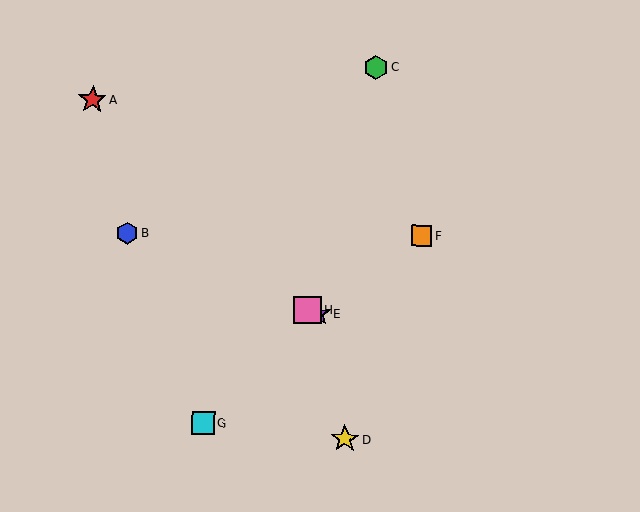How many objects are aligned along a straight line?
3 objects (B, E, H) are aligned along a straight line.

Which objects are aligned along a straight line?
Objects B, E, H are aligned along a straight line.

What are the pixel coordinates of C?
Object C is at (376, 67).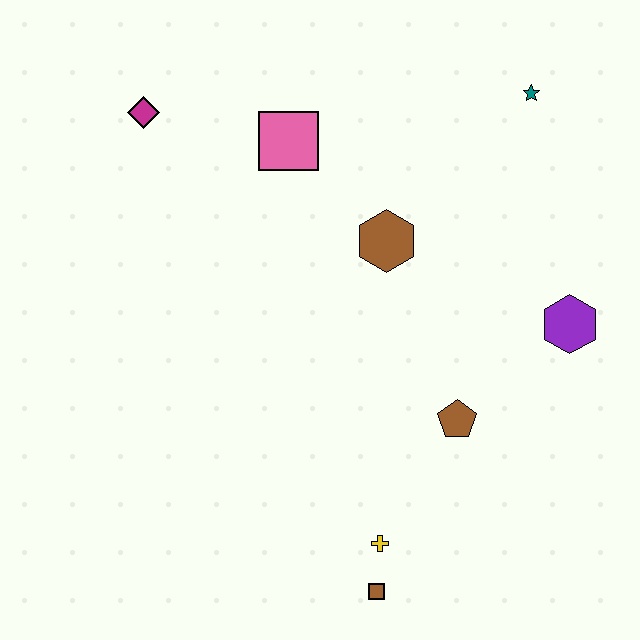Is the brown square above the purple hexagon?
No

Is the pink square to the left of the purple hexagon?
Yes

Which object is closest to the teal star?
The brown hexagon is closest to the teal star.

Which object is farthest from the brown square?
The magenta diamond is farthest from the brown square.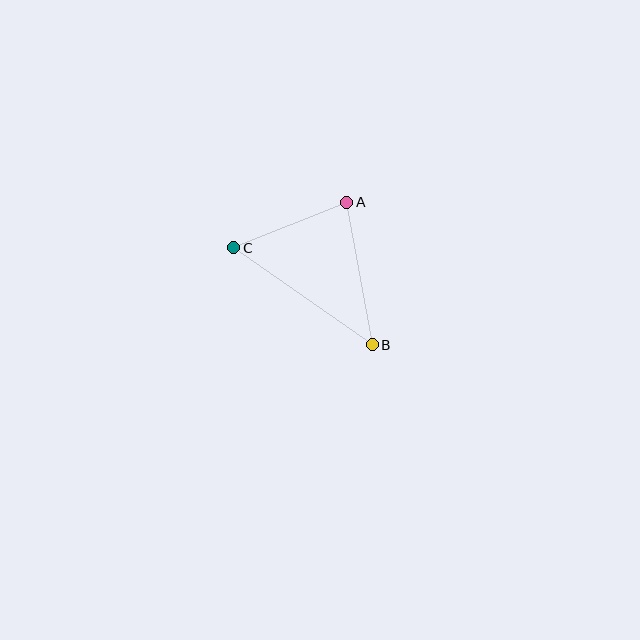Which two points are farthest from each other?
Points B and C are farthest from each other.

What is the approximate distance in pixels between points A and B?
The distance between A and B is approximately 145 pixels.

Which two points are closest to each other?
Points A and C are closest to each other.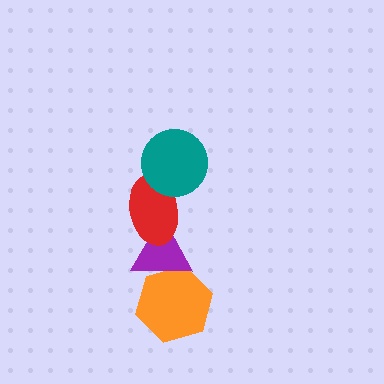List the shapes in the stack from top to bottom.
From top to bottom: the teal circle, the red ellipse, the purple triangle, the orange hexagon.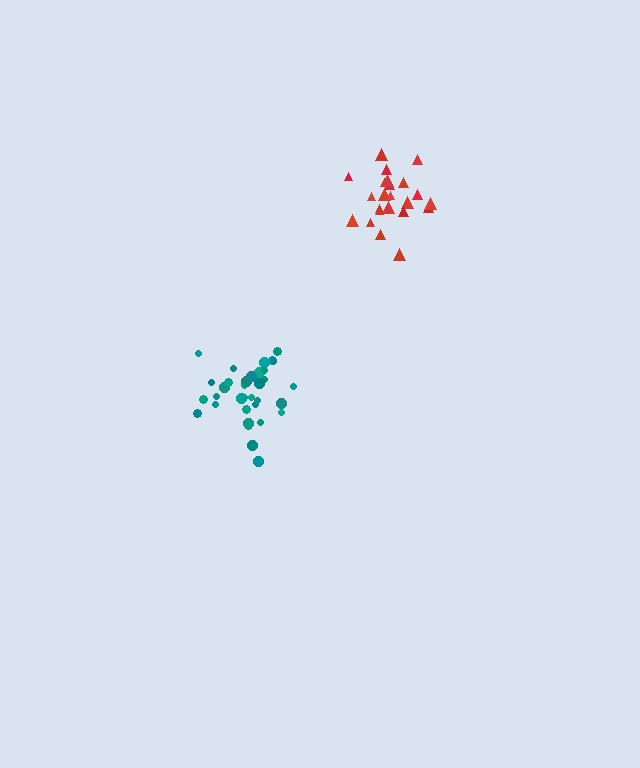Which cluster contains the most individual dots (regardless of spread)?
Teal (35).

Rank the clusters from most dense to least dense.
teal, red.